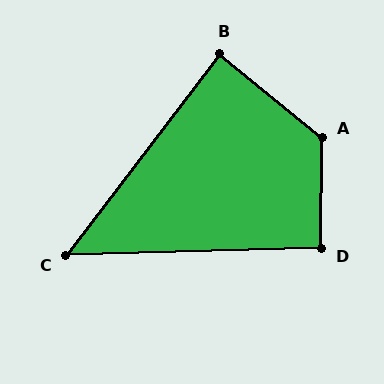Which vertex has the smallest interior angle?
C, at approximately 51 degrees.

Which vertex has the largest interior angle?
A, at approximately 129 degrees.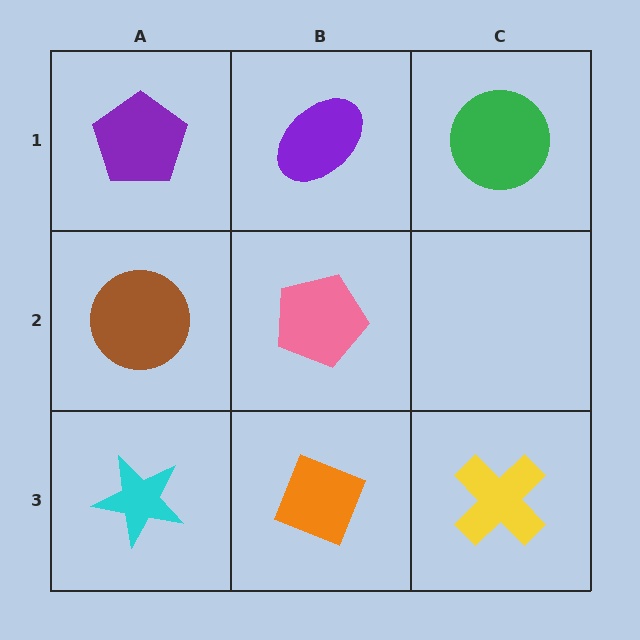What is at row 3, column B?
An orange diamond.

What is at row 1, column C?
A green circle.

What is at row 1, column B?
A purple ellipse.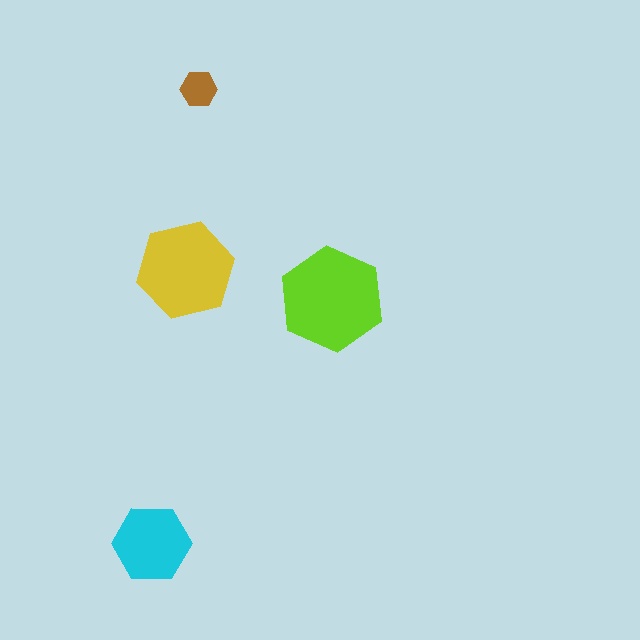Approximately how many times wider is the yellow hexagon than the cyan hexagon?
About 1.5 times wider.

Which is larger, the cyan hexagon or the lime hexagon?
The lime one.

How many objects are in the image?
There are 4 objects in the image.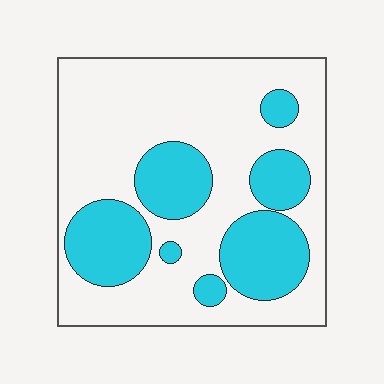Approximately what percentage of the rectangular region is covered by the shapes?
Approximately 30%.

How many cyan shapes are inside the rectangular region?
7.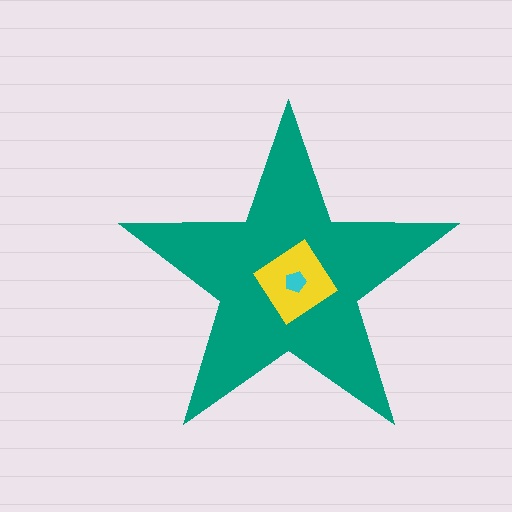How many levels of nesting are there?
3.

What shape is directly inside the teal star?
The yellow diamond.